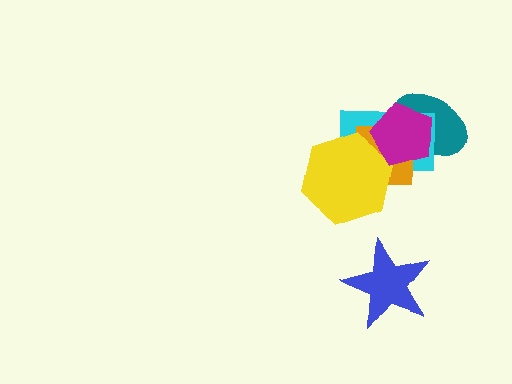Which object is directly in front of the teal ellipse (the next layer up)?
The cyan rectangle is directly in front of the teal ellipse.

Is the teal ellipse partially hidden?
Yes, it is partially covered by another shape.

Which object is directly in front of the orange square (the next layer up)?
The yellow hexagon is directly in front of the orange square.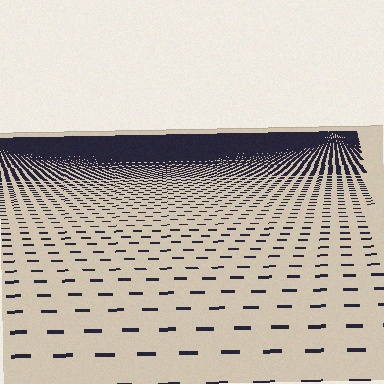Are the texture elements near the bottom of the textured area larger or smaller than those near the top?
Larger. Near the bottom, elements are closer to the viewer and appear at a bigger on-screen size.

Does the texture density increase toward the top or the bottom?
Density increases toward the top.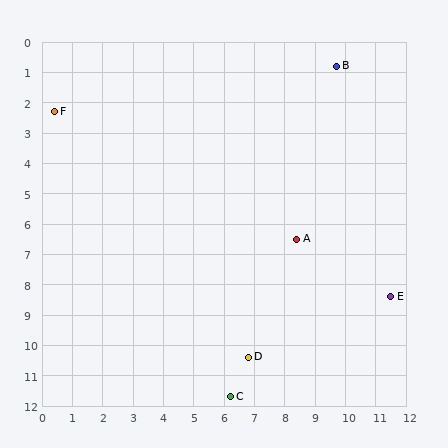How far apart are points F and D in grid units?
Points F and D are about 10.3 grid units apart.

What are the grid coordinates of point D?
Point D is at approximately (6.8, 10.4).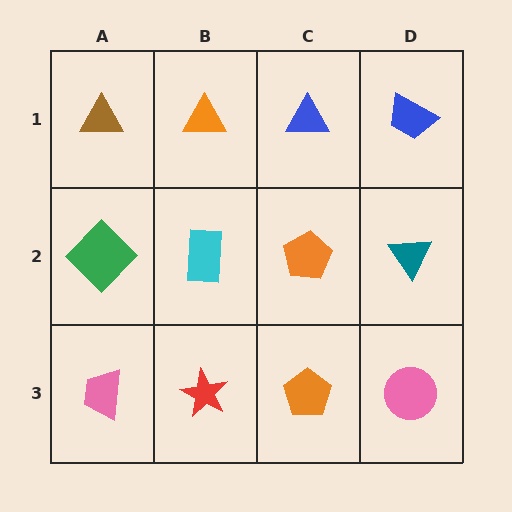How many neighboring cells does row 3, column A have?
2.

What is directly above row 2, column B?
An orange triangle.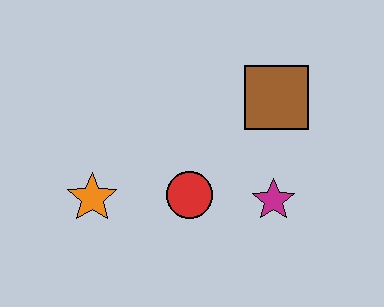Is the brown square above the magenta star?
Yes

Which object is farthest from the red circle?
The brown square is farthest from the red circle.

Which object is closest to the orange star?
The red circle is closest to the orange star.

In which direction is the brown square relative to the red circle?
The brown square is above the red circle.